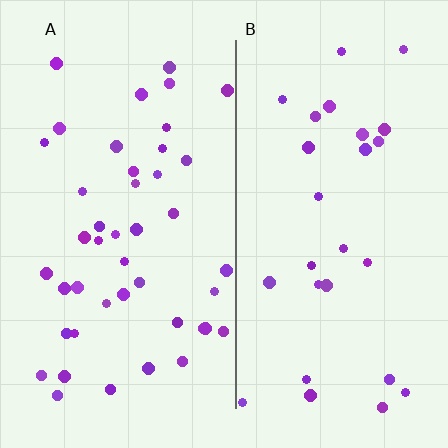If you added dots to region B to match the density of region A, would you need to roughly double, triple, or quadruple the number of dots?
Approximately double.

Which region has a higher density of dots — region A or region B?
A (the left).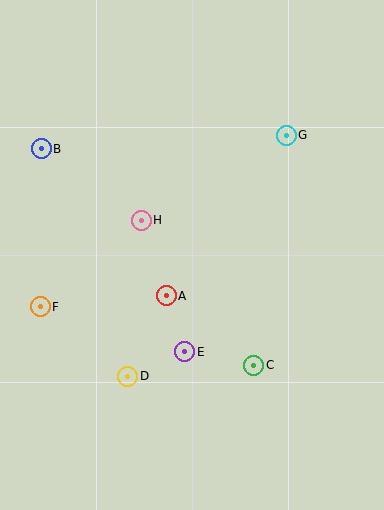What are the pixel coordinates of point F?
Point F is at (40, 307).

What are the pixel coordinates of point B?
Point B is at (41, 149).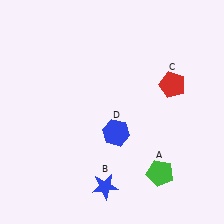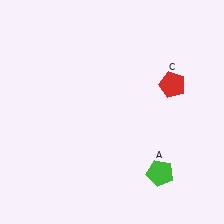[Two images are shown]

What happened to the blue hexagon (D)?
The blue hexagon (D) was removed in Image 2. It was in the bottom-right area of Image 1.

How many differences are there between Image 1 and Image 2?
There are 2 differences between the two images.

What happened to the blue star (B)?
The blue star (B) was removed in Image 2. It was in the bottom-left area of Image 1.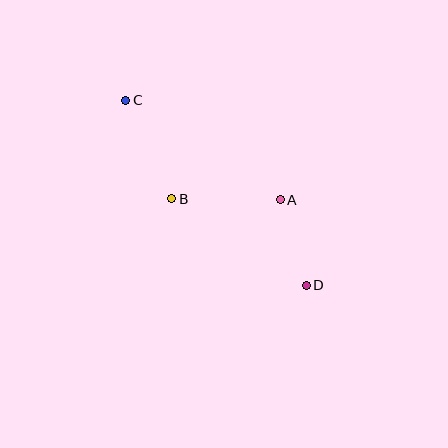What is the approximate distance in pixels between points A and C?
The distance between A and C is approximately 184 pixels.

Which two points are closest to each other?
Points A and D are closest to each other.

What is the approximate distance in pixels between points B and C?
The distance between B and C is approximately 109 pixels.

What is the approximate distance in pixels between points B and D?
The distance between B and D is approximately 160 pixels.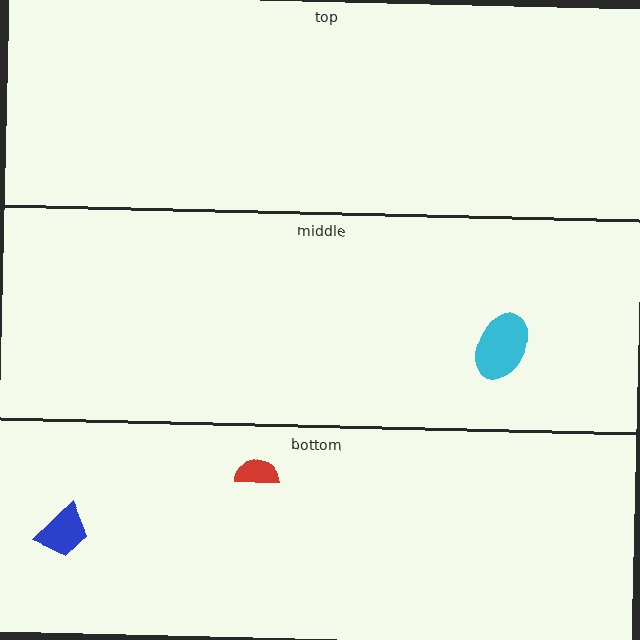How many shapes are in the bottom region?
2.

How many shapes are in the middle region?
1.